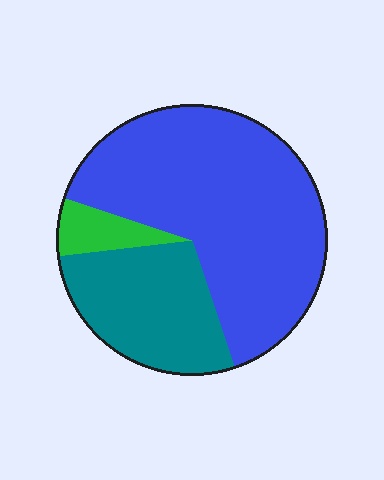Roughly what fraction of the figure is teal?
Teal takes up between a quarter and a half of the figure.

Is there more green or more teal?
Teal.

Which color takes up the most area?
Blue, at roughly 65%.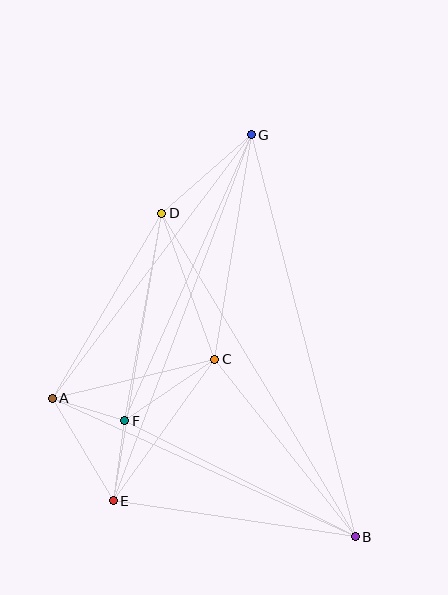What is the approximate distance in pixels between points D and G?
The distance between D and G is approximately 119 pixels.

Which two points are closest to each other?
Points A and F are closest to each other.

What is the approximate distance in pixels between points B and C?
The distance between B and C is approximately 226 pixels.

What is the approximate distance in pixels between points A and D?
The distance between A and D is approximately 215 pixels.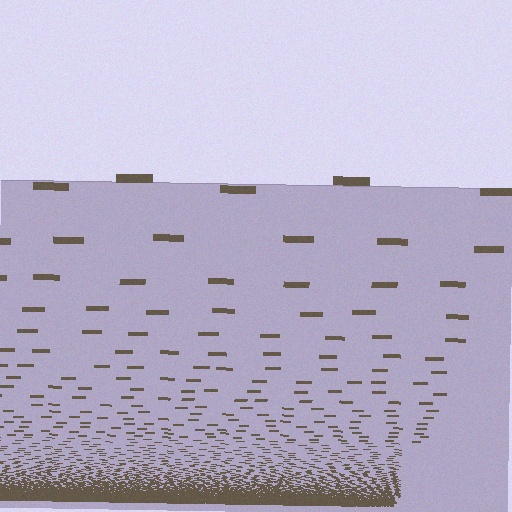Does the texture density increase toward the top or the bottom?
Density increases toward the bottom.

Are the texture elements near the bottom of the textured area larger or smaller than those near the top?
Smaller. The gradient is inverted — elements near the bottom are smaller and denser.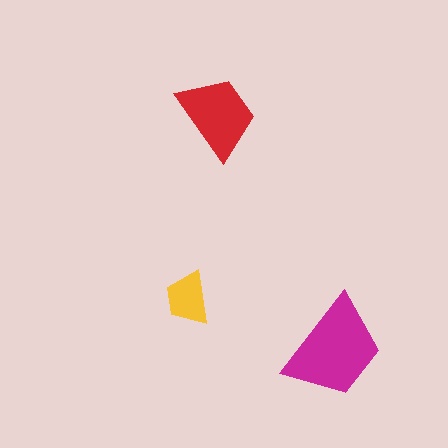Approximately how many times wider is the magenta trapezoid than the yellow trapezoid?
About 2 times wider.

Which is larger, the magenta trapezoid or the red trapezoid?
The magenta one.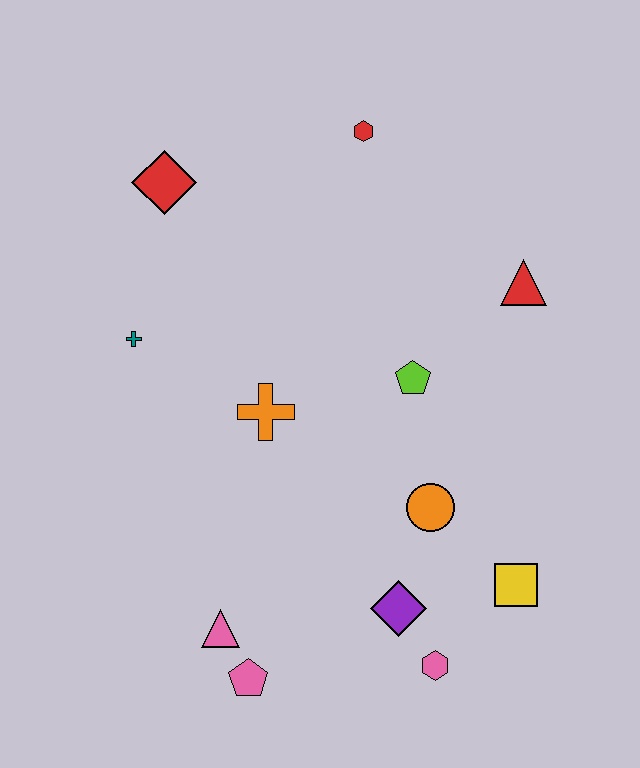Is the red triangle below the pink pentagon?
No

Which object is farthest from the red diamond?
The pink hexagon is farthest from the red diamond.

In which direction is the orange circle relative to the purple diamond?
The orange circle is above the purple diamond.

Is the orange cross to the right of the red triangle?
No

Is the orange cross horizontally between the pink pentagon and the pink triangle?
No